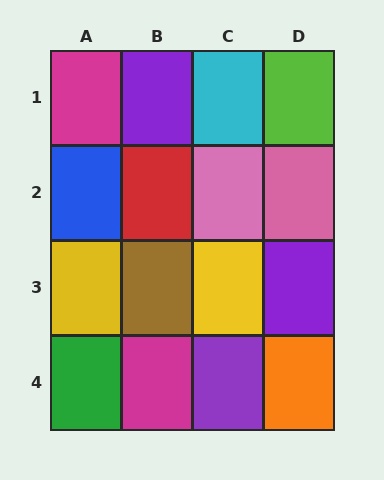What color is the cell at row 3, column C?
Yellow.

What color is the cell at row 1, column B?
Purple.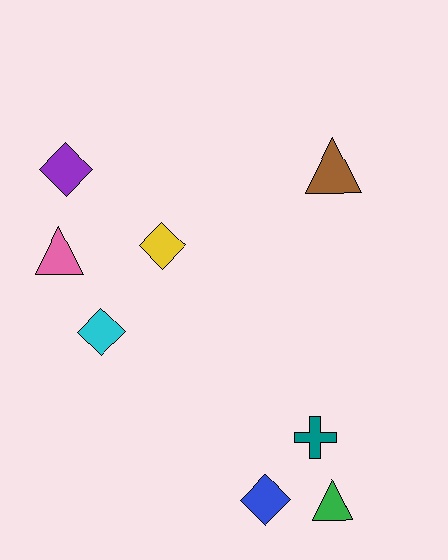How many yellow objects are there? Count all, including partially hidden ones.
There is 1 yellow object.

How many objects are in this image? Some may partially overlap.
There are 8 objects.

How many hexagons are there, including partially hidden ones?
There are no hexagons.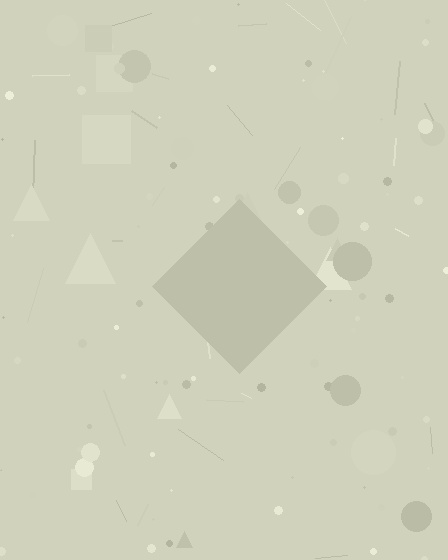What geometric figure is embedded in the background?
A diamond is embedded in the background.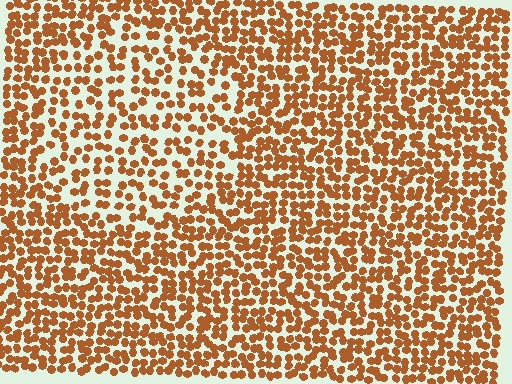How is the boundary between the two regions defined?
The boundary is defined by a change in element density (approximately 1.6x ratio). All elements are the same color, size, and shape.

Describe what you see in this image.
The image contains small brown elements arranged at two different densities. A circle-shaped region is visible where the elements are less densely packed than the surrounding area.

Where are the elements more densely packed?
The elements are more densely packed outside the circle boundary.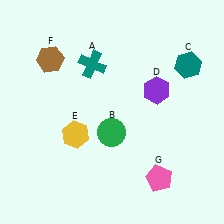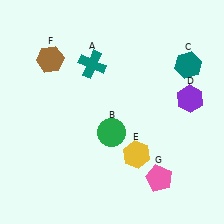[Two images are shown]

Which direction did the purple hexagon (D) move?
The purple hexagon (D) moved right.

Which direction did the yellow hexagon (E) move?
The yellow hexagon (E) moved right.